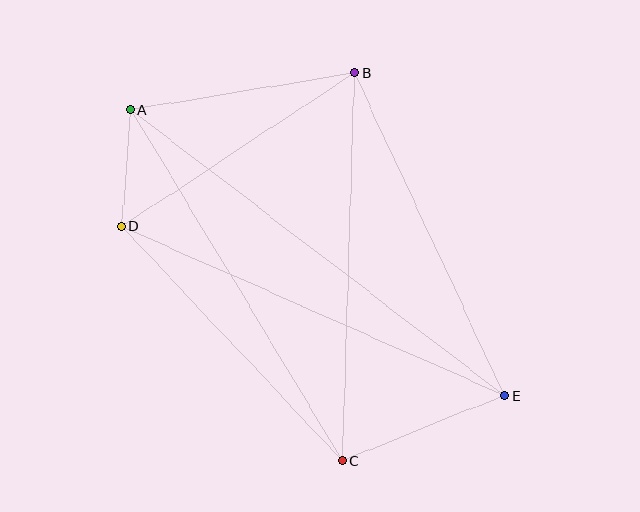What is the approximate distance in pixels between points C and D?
The distance between C and D is approximately 323 pixels.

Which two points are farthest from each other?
Points A and E are farthest from each other.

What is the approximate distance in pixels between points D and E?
The distance between D and E is approximately 419 pixels.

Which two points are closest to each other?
Points A and D are closest to each other.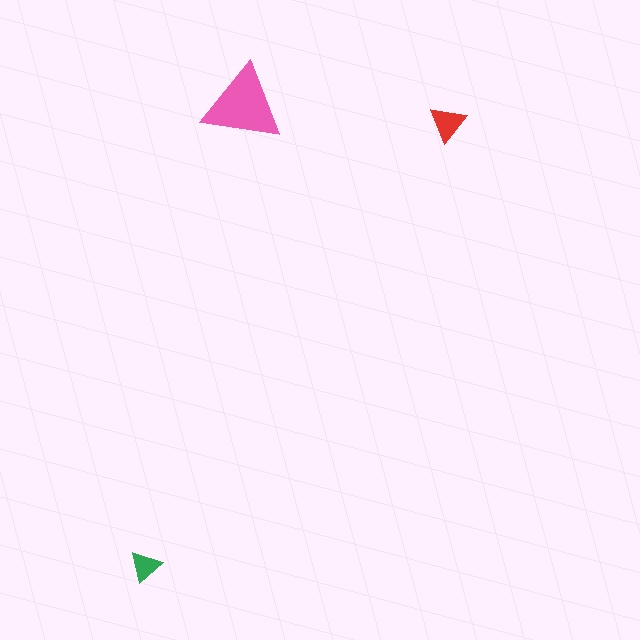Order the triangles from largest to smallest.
the pink one, the red one, the green one.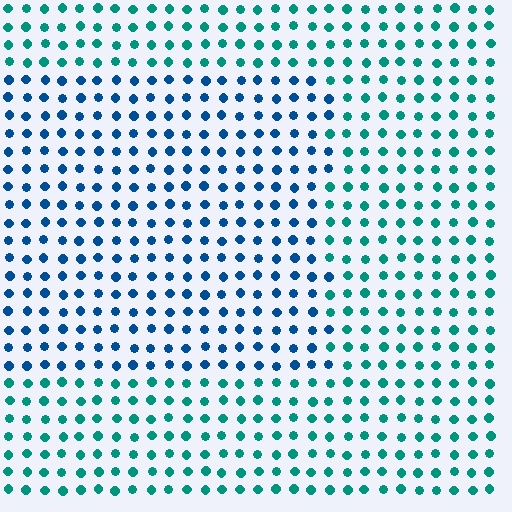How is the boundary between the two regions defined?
The boundary is defined purely by a slight shift in hue (about 39 degrees). Spacing, size, and orientation are identical on both sides.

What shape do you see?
I see a rectangle.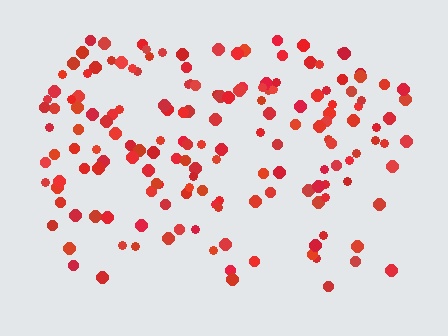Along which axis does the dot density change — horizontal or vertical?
Vertical.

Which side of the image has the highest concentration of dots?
The top.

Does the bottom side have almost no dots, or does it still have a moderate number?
Still a moderate number, just noticeably fewer than the top.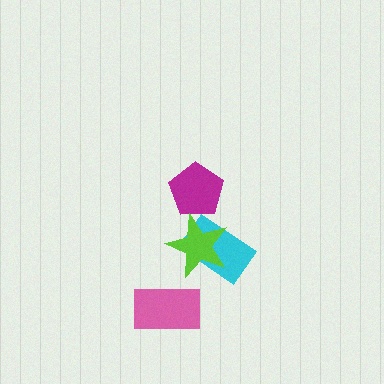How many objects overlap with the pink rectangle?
0 objects overlap with the pink rectangle.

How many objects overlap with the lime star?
2 objects overlap with the lime star.